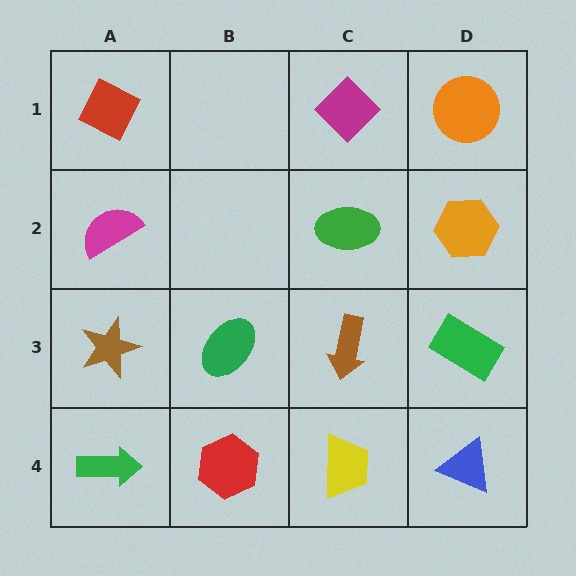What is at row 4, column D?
A blue triangle.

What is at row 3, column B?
A green ellipse.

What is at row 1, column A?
A red diamond.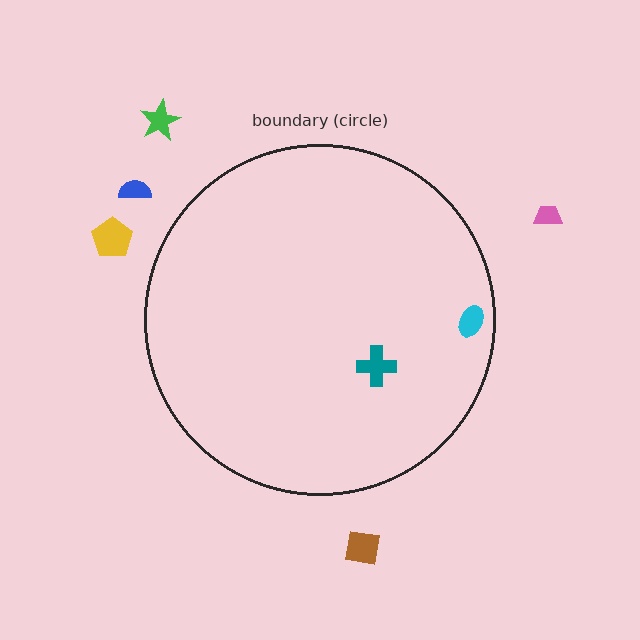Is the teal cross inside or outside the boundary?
Inside.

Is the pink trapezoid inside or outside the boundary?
Outside.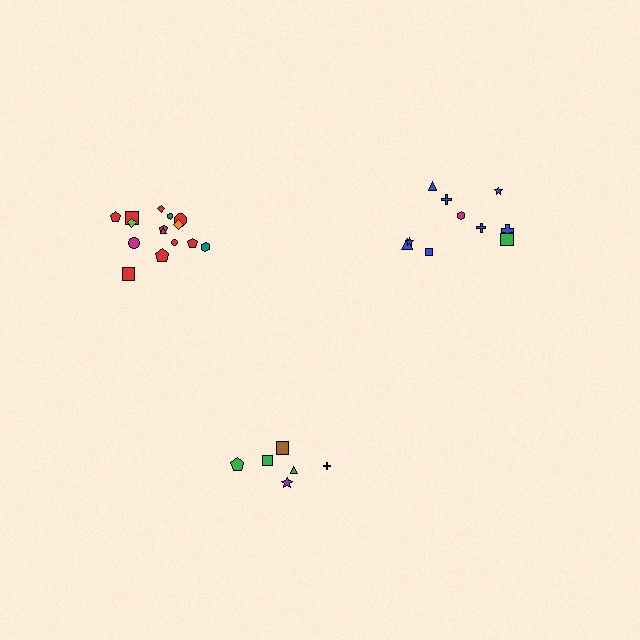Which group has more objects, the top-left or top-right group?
The top-left group.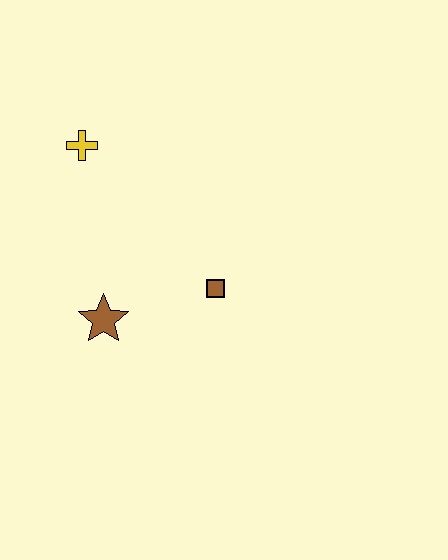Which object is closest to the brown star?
The brown square is closest to the brown star.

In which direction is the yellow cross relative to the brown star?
The yellow cross is above the brown star.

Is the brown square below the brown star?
No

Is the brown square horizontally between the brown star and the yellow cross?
No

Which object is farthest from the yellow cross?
The brown square is farthest from the yellow cross.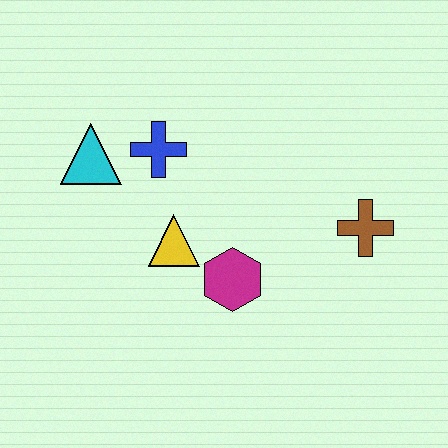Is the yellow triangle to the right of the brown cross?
No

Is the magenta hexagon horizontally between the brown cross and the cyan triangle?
Yes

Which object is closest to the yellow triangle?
The magenta hexagon is closest to the yellow triangle.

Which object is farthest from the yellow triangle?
The brown cross is farthest from the yellow triangle.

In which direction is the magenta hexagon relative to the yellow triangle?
The magenta hexagon is to the right of the yellow triangle.